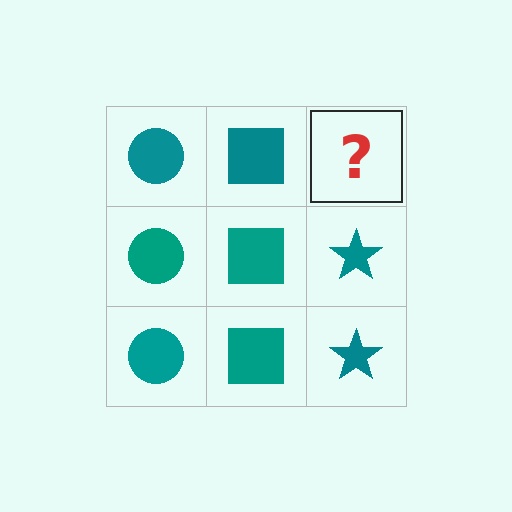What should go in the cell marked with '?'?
The missing cell should contain a teal star.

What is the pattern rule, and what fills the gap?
The rule is that each column has a consistent shape. The gap should be filled with a teal star.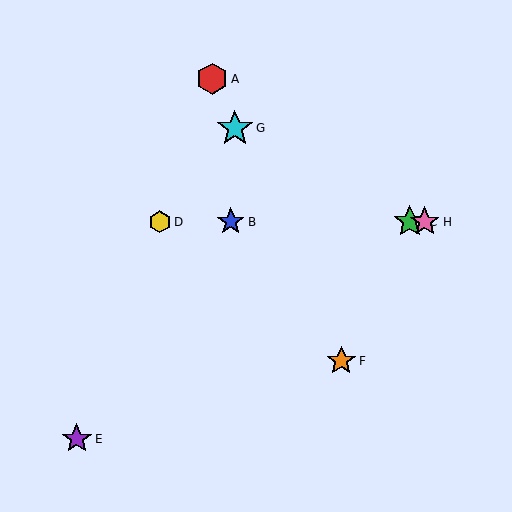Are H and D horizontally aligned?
Yes, both are at y≈222.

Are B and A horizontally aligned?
No, B is at y≈222 and A is at y≈79.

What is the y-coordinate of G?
Object G is at y≈128.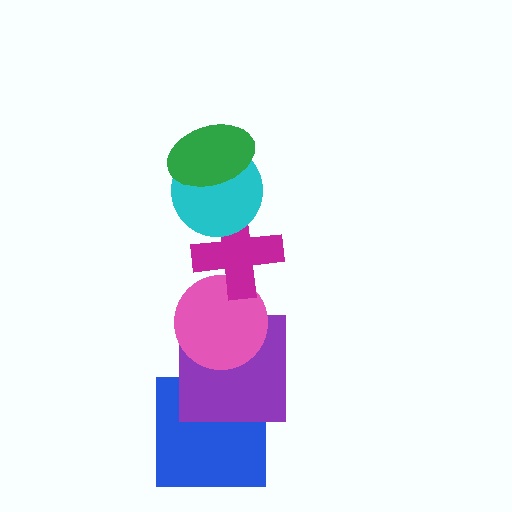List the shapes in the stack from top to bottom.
From top to bottom: the green ellipse, the cyan circle, the magenta cross, the pink circle, the purple square, the blue square.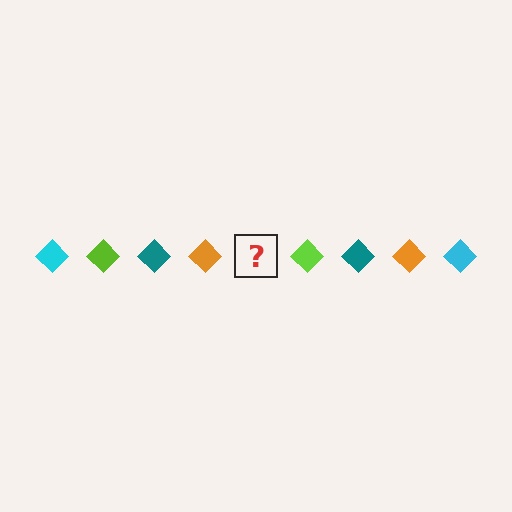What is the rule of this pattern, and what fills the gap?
The rule is that the pattern cycles through cyan, lime, teal, orange diamonds. The gap should be filled with a cyan diamond.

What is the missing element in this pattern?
The missing element is a cyan diamond.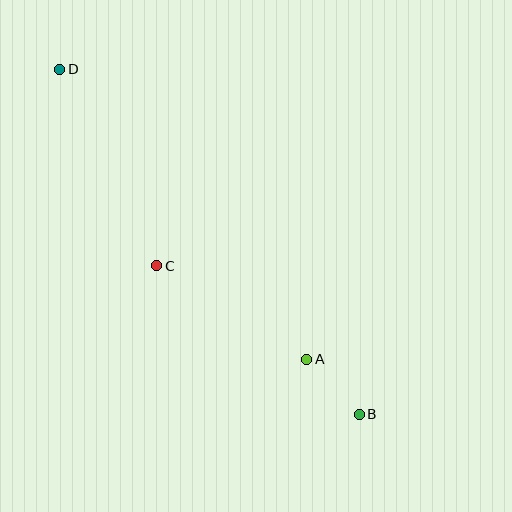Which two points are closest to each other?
Points A and B are closest to each other.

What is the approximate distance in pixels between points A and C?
The distance between A and C is approximately 177 pixels.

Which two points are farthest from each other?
Points B and D are farthest from each other.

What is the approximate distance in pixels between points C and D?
The distance between C and D is approximately 219 pixels.